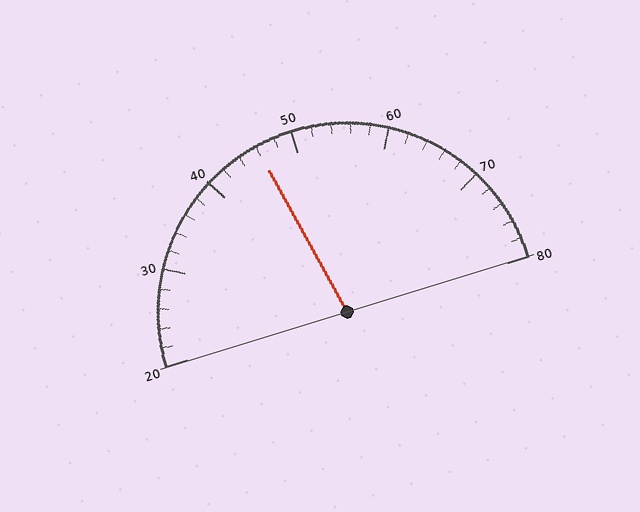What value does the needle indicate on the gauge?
The needle indicates approximately 46.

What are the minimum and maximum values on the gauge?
The gauge ranges from 20 to 80.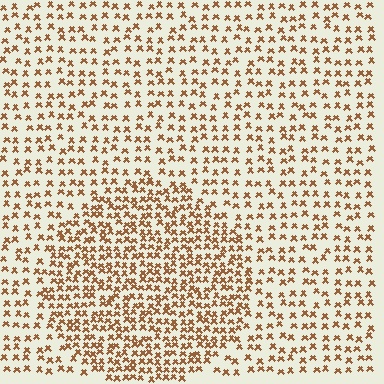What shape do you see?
I see a circle.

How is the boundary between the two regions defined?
The boundary is defined by a change in element density (approximately 1.9x ratio). All elements are the same color, size, and shape.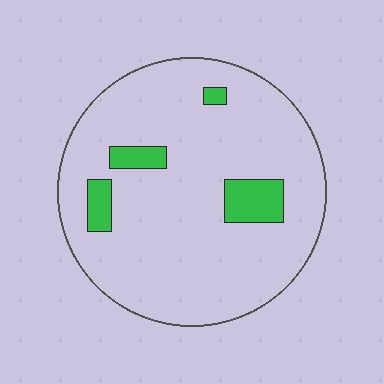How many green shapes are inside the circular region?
4.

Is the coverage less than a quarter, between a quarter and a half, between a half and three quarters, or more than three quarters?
Less than a quarter.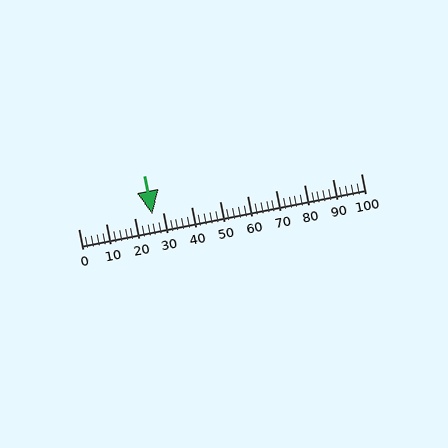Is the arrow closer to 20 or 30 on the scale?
The arrow is closer to 30.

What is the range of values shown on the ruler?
The ruler shows values from 0 to 100.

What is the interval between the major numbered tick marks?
The major tick marks are spaced 10 units apart.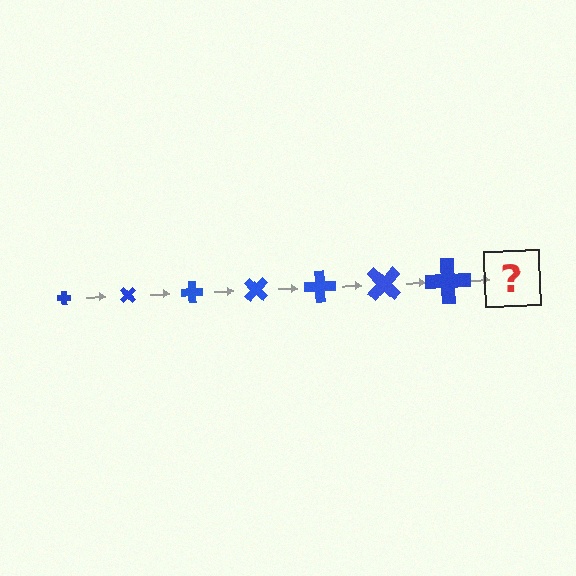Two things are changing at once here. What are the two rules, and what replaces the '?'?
The two rules are that the cross grows larger each step and it rotates 45 degrees each step. The '?' should be a cross, larger than the previous one and rotated 315 degrees from the start.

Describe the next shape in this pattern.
It should be a cross, larger than the previous one and rotated 315 degrees from the start.